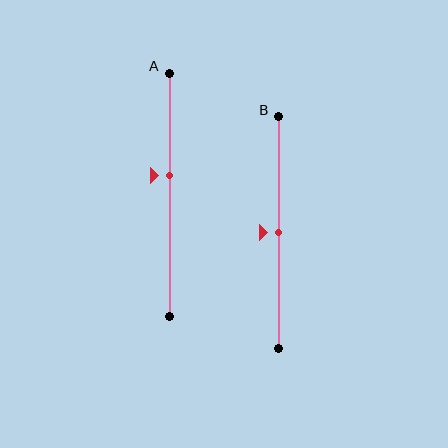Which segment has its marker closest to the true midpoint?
Segment B has its marker closest to the true midpoint.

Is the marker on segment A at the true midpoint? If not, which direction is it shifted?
No, the marker on segment A is shifted upward by about 8% of the segment length.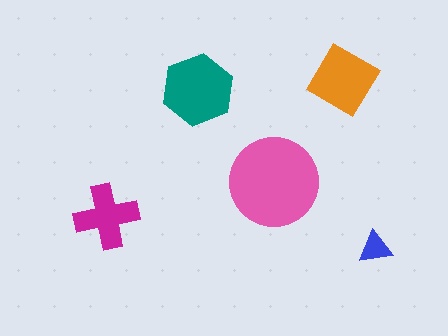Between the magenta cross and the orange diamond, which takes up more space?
The orange diamond.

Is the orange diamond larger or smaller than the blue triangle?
Larger.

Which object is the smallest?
The blue triangle.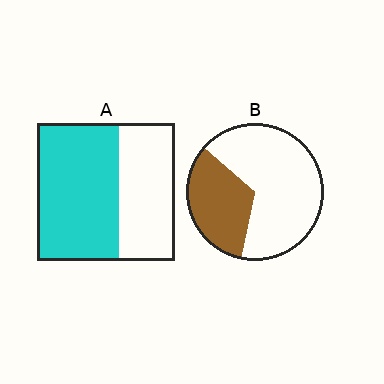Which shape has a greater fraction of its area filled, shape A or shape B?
Shape A.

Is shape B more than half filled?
No.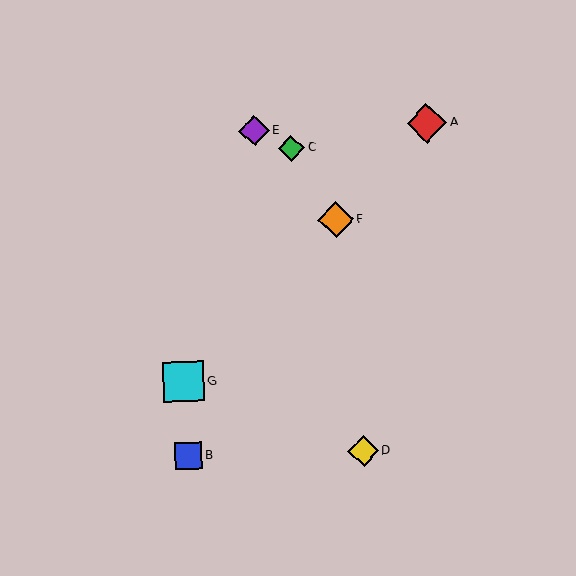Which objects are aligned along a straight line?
Objects A, F, G are aligned along a straight line.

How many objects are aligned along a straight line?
3 objects (A, F, G) are aligned along a straight line.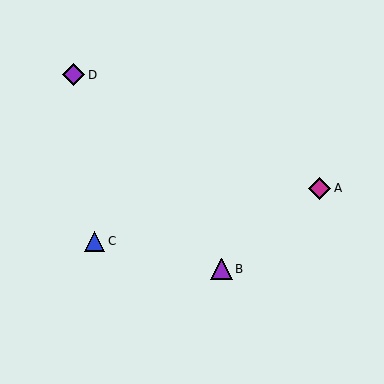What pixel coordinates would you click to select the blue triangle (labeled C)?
Click at (94, 241) to select the blue triangle C.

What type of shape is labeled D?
Shape D is a purple diamond.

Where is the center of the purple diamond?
The center of the purple diamond is at (74, 75).